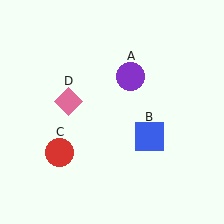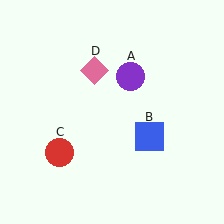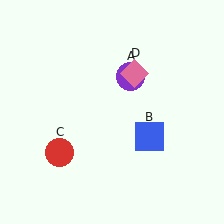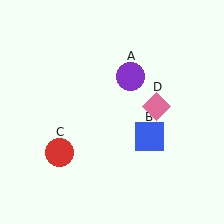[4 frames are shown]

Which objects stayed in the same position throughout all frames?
Purple circle (object A) and blue square (object B) and red circle (object C) remained stationary.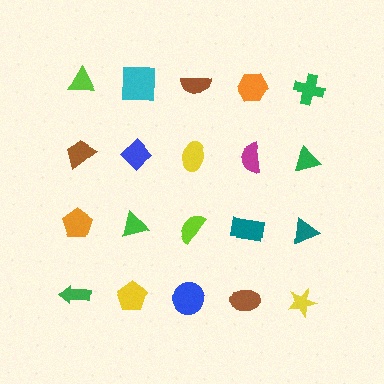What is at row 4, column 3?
A blue circle.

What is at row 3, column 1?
An orange pentagon.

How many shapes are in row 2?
5 shapes.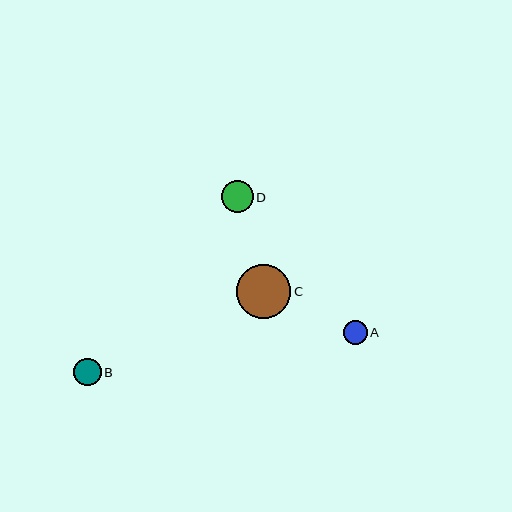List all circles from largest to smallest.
From largest to smallest: C, D, B, A.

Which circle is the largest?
Circle C is the largest with a size of approximately 54 pixels.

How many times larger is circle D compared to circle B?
Circle D is approximately 1.2 times the size of circle B.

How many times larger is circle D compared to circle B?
Circle D is approximately 1.2 times the size of circle B.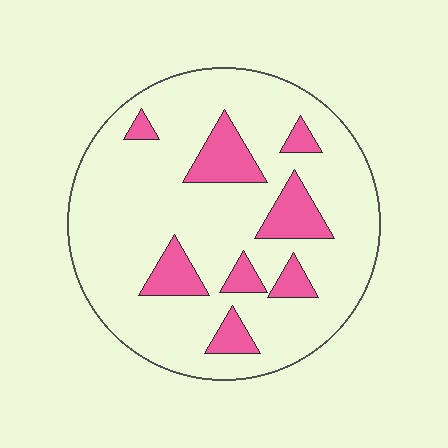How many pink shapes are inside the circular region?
8.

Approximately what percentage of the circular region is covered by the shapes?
Approximately 15%.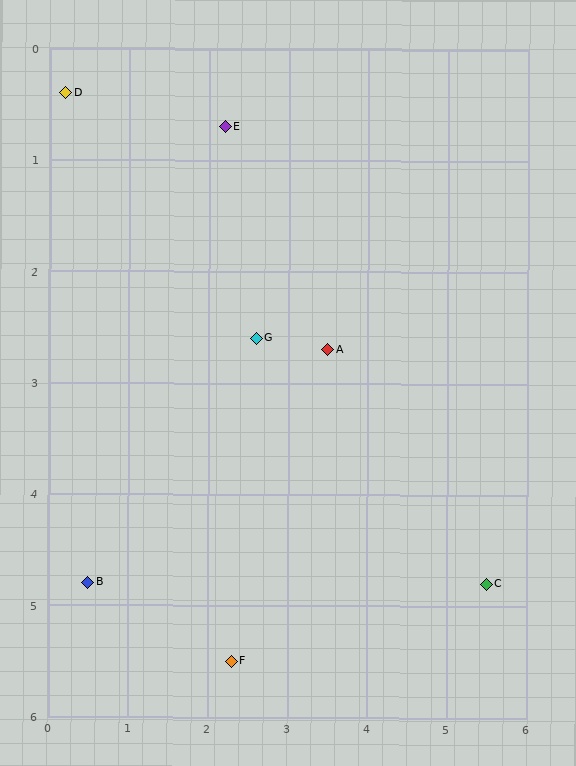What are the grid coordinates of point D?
Point D is at approximately (0.2, 0.4).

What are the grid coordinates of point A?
Point A is at approximately (3.5, 2.7).